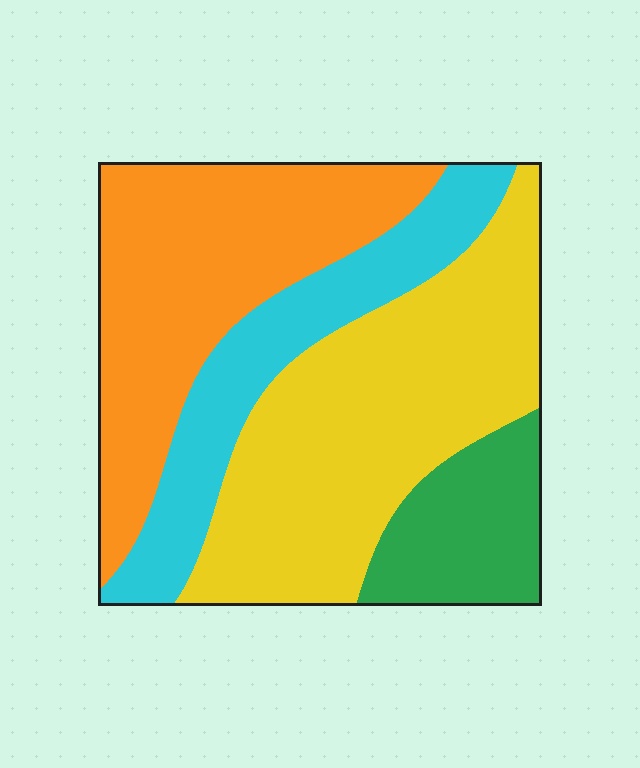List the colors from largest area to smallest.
From largest to smallest: yellow, orange, cyan, green.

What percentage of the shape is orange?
Orange covers roughly 30% of the shape.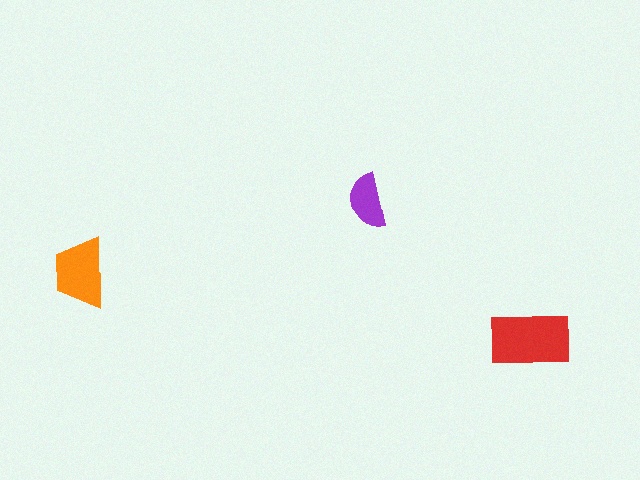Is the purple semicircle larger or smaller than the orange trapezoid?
Smaller.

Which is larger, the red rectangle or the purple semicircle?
The red rectangle.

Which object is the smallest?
The purple semicircle.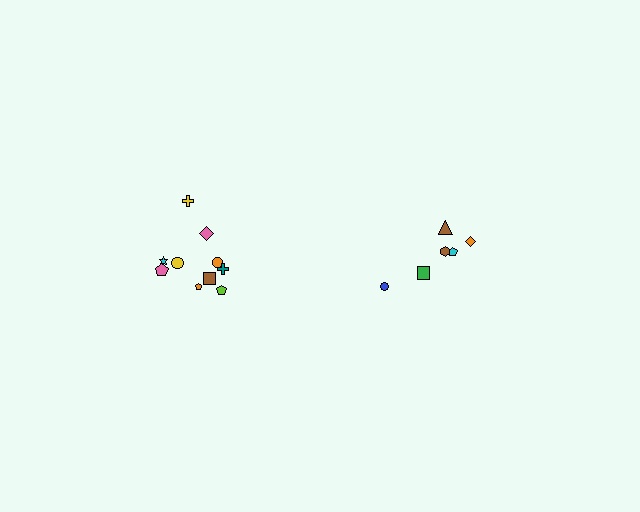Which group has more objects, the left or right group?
The left group.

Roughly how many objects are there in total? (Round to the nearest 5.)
Roughly 15 objects in total.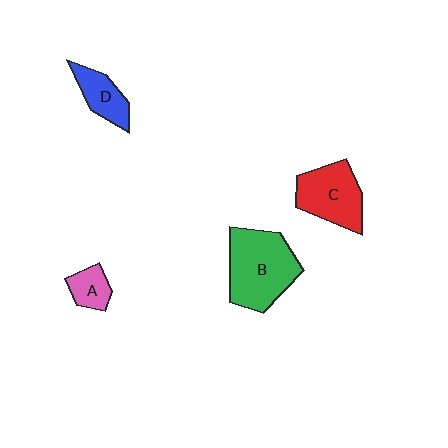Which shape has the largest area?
Shape B (green).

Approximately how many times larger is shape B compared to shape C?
Approximately 1.3 times.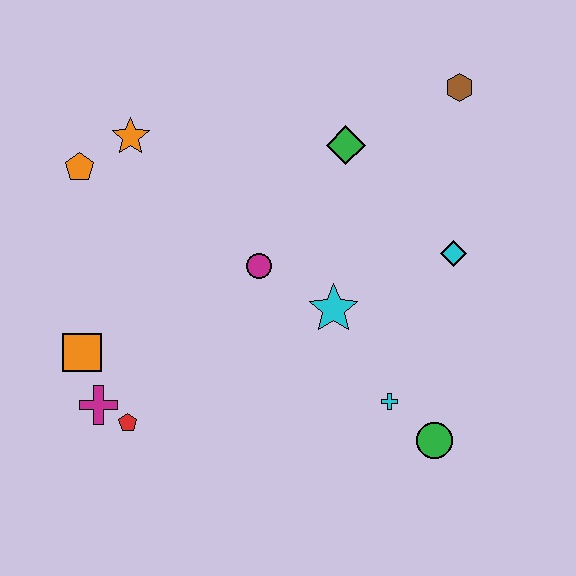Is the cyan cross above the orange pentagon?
No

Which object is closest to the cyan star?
The magenta circle is closest to the cyan star.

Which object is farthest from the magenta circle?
The brown hexagon is farthest from the magenta circle.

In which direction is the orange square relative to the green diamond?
The orange square is to the left of the green diamond.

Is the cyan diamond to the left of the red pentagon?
No